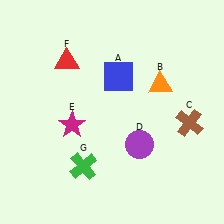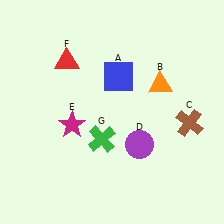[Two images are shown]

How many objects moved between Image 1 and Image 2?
1 object moved between the two images.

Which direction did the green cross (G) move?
The green cross (G) moved up.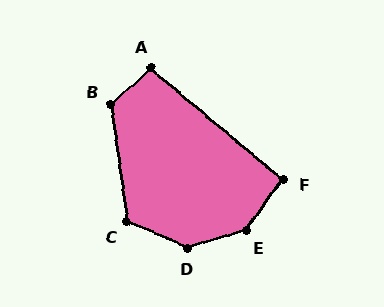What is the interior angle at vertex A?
Approximately 98 degrees (obtuse).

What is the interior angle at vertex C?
Approximately 121 degrees (obtuse).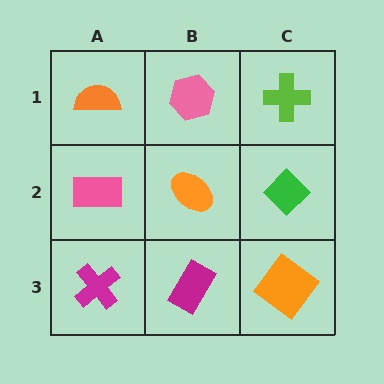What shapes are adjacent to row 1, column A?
A pink rectangle (row 2, column A), a pink hexagon (row 1, column B).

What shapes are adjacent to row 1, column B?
An orange ellipse (row 2, column B), an orange semicircle (row 1, column A), a lime cross (row 1, column C).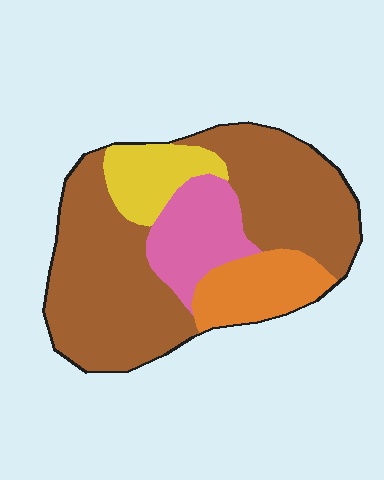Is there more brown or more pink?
Brown.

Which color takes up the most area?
Brown, at roughly 60%.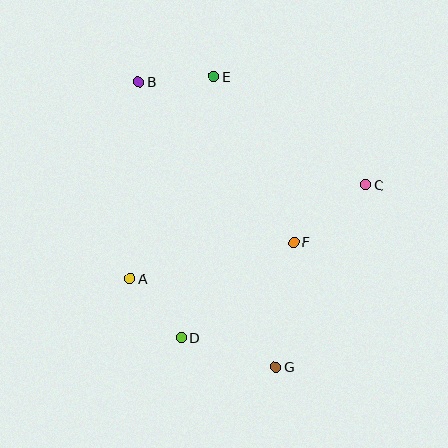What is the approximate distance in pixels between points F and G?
The distance between F and G is approximately 126 pixels.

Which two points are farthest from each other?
Points B and G are farthest from each other.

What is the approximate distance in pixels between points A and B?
The distance between A and B is approximately 197 pixels.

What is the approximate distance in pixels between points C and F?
The distance between C and F is approximately 92 pixels.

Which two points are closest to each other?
Points B and E are closest to each other.